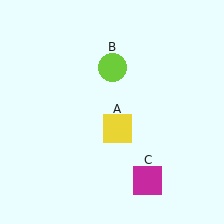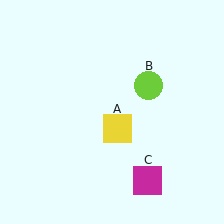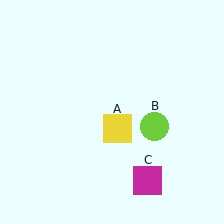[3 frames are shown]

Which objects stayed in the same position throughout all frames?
Yellow square (object A) and magenta square (object C) remained stationary.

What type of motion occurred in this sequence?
The lime circle (object B) rotated clockwise around the center of the scene.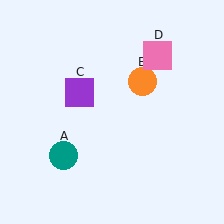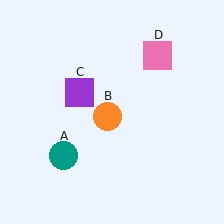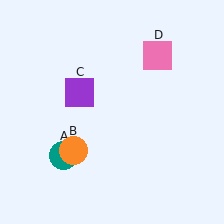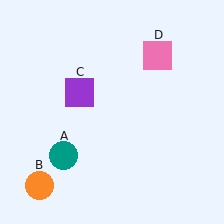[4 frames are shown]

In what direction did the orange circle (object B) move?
The orange circle (object B) moved down and to the left.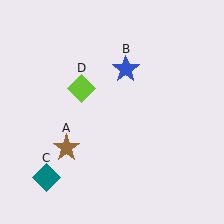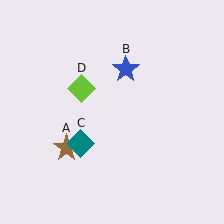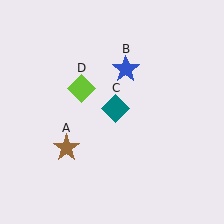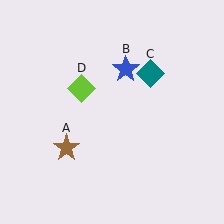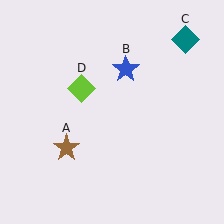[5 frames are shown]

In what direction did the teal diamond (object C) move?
The teal diamond (object C) moved up and to the right.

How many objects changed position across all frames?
1 object changed position: teal diamond (object C).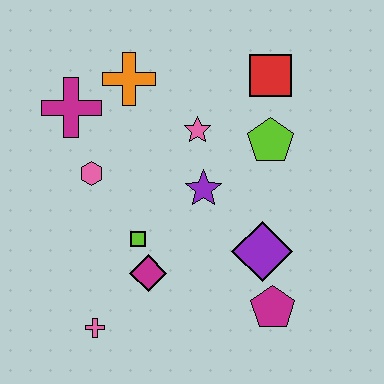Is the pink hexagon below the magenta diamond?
No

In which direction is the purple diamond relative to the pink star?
The purple diamond is below the pink star.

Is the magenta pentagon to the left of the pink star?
No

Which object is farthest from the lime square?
The red square is farthest from the lime square.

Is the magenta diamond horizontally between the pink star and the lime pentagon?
No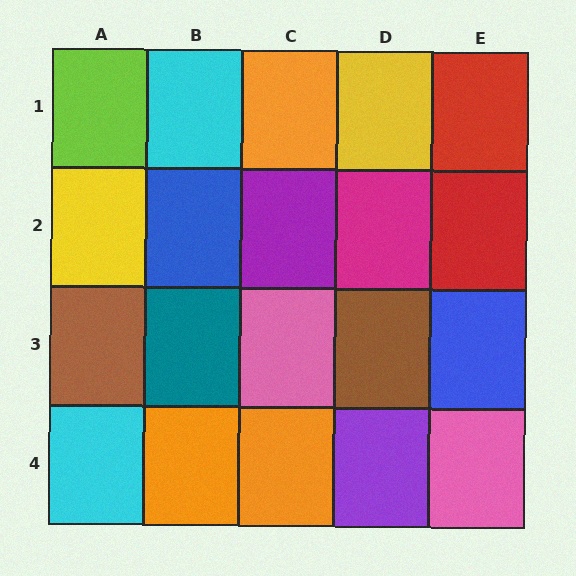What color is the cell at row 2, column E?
Red.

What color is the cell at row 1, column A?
Lime.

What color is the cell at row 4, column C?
Orange.